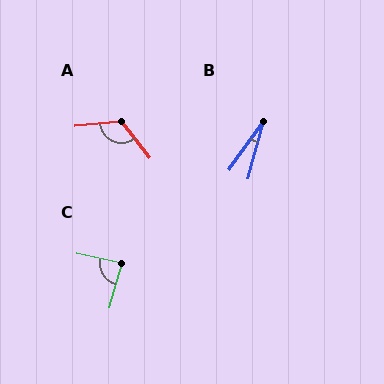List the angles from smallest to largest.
B (21°), C (87°), A (122°).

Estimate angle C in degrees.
Approximately 87 degrees.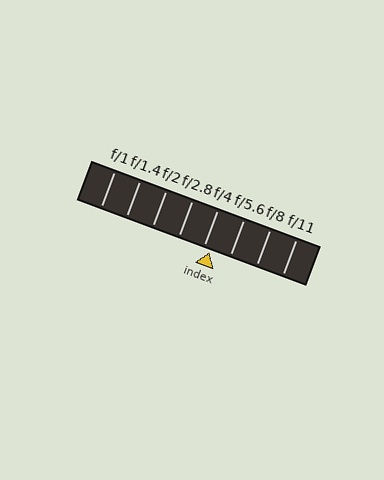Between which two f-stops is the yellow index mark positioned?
The index mark is between f/4 and f/5.6.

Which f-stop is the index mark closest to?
The index mark is closest to f/4.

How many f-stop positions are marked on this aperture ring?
There are 8 f-stop positions marked.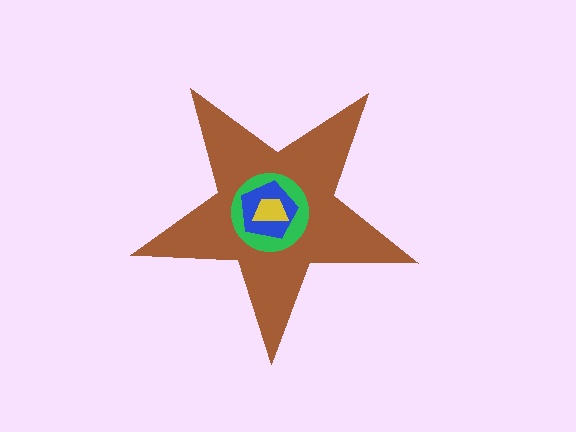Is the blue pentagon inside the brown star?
Yes.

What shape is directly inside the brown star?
The green circle.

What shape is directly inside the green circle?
The blue pentagon.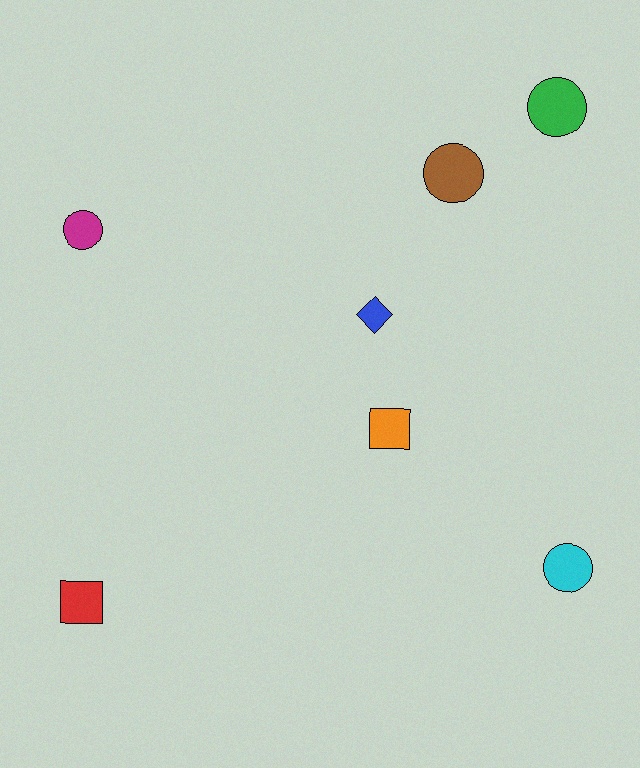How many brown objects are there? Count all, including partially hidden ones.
There is 1 brown object.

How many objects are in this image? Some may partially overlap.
There are 7 objects.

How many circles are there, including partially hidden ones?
There are 4 circles.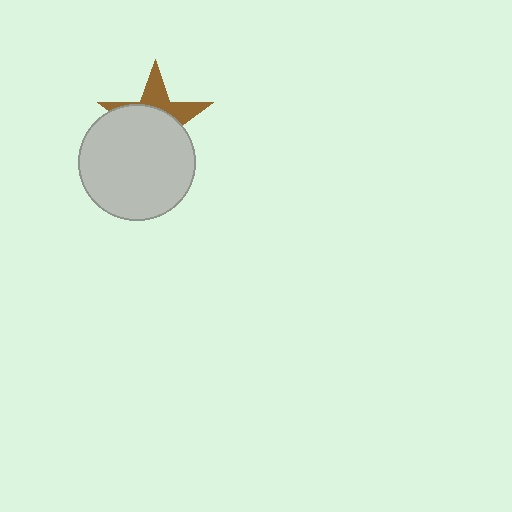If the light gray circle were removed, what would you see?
You would see the complete brown star.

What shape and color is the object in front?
The object in front is a light gray circle.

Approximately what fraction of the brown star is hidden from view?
Roughly 64% of the brown star is hidden behind the light gray circle.